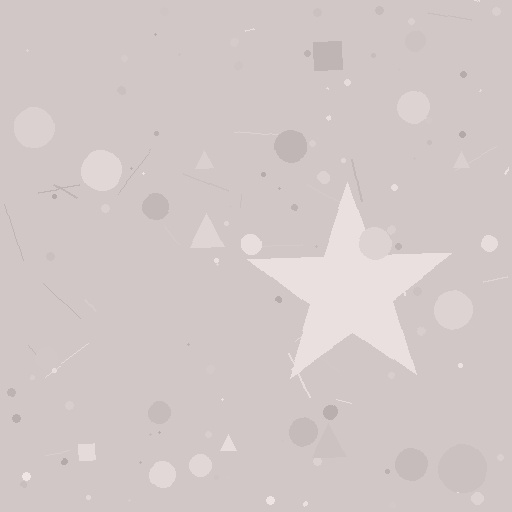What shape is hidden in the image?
A star is hidden in the image.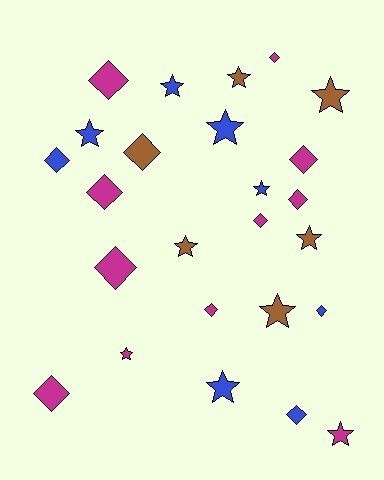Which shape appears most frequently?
Diamond, with 13 objects.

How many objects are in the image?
There are 25 objects.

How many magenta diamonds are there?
There are 9 magenta diamonds.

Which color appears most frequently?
Magenta, with 11 objects.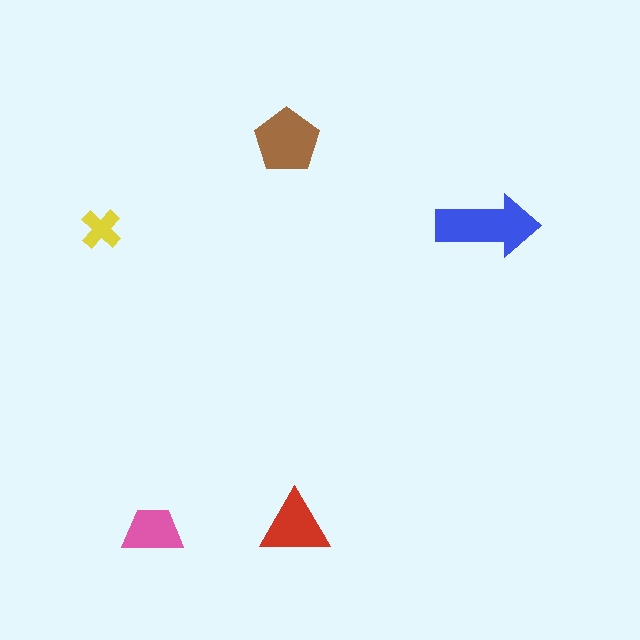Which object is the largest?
The blue arrow.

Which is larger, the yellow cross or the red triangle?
The red triangle.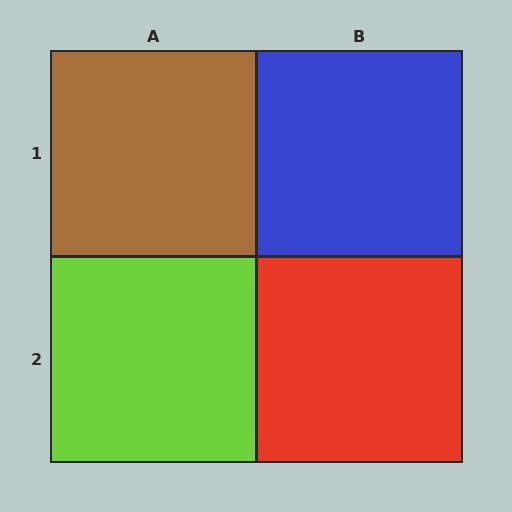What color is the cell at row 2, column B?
Red.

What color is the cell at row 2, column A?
Lime.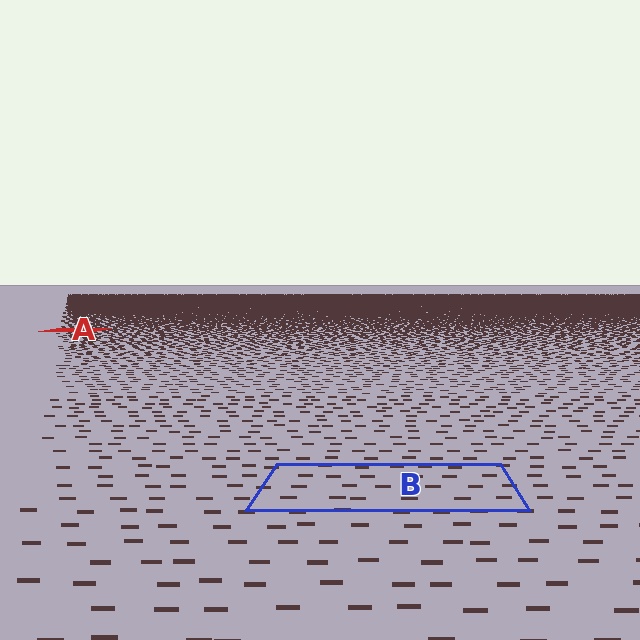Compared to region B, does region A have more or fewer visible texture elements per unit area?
Region A has more texture elements per unit area — they are packed more densely because it is farther away.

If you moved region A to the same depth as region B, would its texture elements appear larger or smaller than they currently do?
They would appear larger. At a closer depth, the same texture elements are projected at a bigger on-screen size.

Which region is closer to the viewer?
Region B is closer. The texture elements there are larger and more spread out.